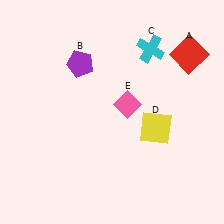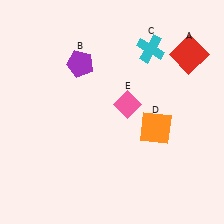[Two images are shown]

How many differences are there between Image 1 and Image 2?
There is 1 difference between the two images.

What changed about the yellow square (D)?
In Image 1, D is yellow. In Image 2, it changed to orange.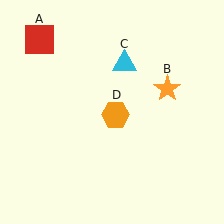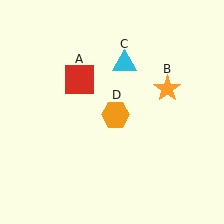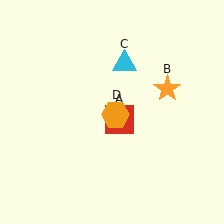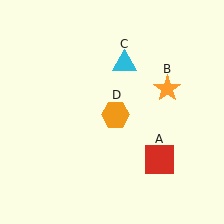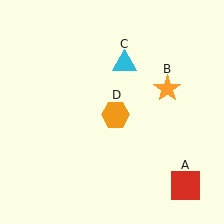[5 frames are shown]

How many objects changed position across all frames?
1 object changed position: red square (object A).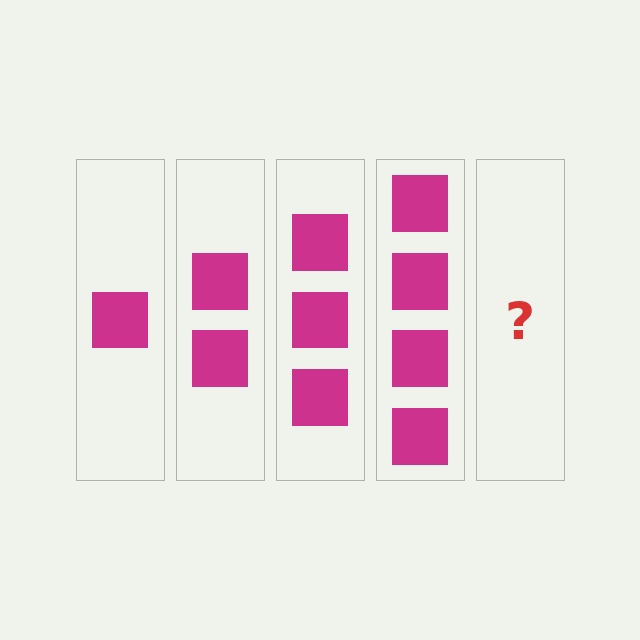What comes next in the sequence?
The next element should be 5 squares.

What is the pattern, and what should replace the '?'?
The pattern is that each step adds one more square. The '?' should be 5 squares.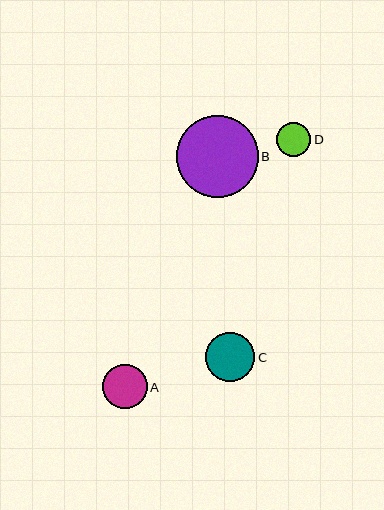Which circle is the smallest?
Circle D is the smallest with a size of approximately 34 pixels.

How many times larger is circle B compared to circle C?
Circle B is approximately 1.7 times the size of circle C.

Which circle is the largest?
Circle B is the largest with a size of approximately 82 pixels.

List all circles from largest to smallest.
From largest to smallest: B, C, A, D.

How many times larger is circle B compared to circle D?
Circle B is approximately 2.4 times the size of circle D.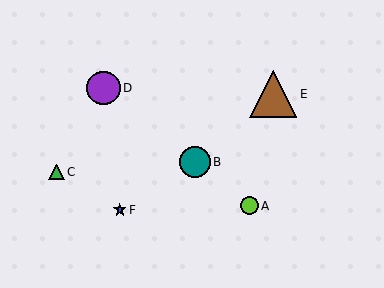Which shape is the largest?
The brown triangle (labeled E) is the largest.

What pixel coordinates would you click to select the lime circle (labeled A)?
Click at (249, 206) to select the lime circle A.